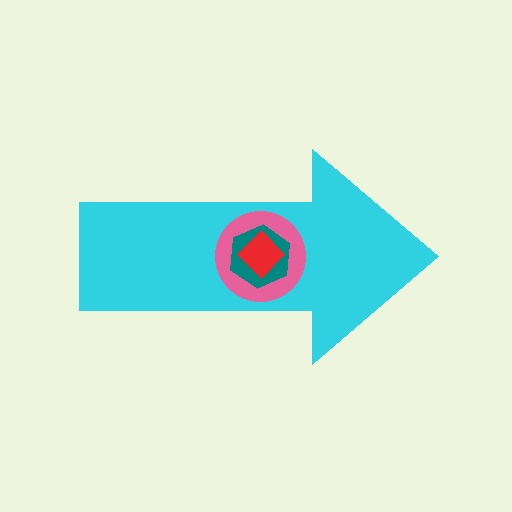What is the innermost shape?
The red diamond.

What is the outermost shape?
The cyan arrow.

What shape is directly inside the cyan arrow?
The pink circle.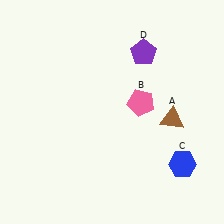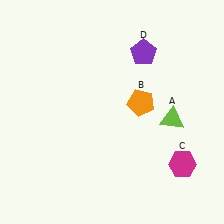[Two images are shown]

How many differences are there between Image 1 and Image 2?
There are 3 differences between the two images.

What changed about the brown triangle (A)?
In Image 1, A is brown. In Image 2, it changed to lime.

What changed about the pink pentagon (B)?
In Image 1, B is pink. In Image 2, it changed to orange.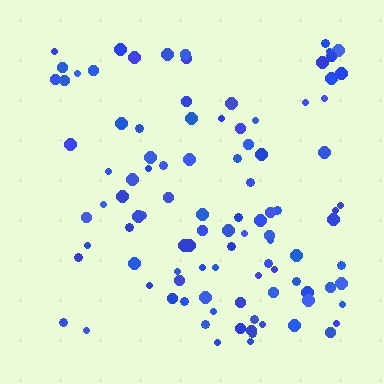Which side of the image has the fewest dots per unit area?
The left.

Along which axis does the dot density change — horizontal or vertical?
Horizontal.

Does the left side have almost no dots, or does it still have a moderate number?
Still a moderate number, just noticeably fewer than the right.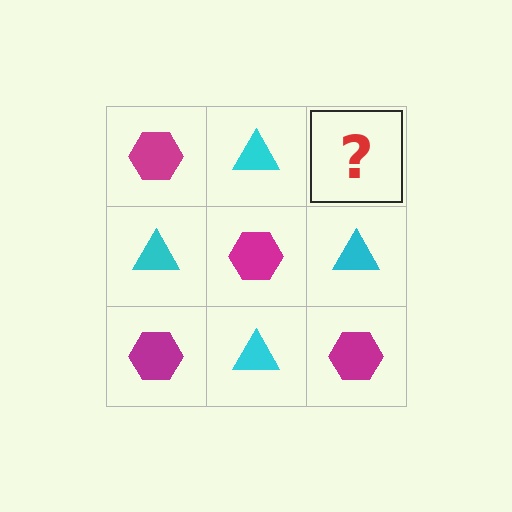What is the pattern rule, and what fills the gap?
The rule is that it alternates magenta hexagon and cyan triangle in a checkerboard pattern. The gap should be filled with a magenta hexagon.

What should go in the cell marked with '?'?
The missing cell should contain a magenta hexagon.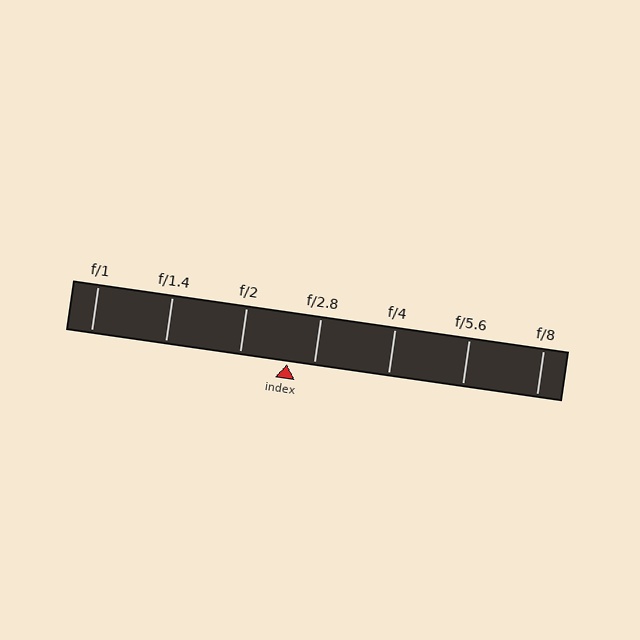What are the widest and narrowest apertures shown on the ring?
The widest aperture shown is f/1 and the narrowest is f/8.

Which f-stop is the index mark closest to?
The index mark is closest to f/2.8.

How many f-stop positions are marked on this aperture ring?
There are 7 f-stop positions marked.